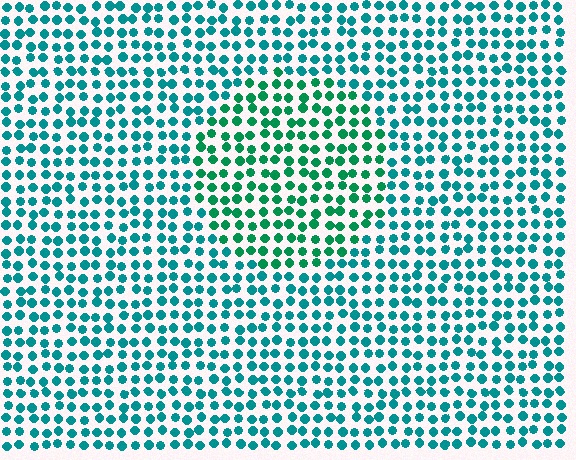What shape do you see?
I see a circle.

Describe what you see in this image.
The image is filled with small teal elements in a uniform arrangement. A circle-shaped region is visible where the elements are tinted to a slightly different hue, forming a subtle color boundary.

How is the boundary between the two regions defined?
The boundary is defined purely by a slight shift in hue (about 28 degrees). Spacing, size, and orientation are identical on both sides.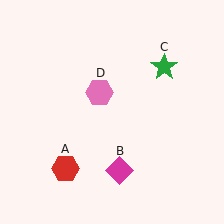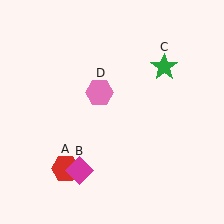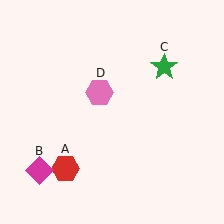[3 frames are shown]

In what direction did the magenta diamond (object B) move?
The magenta diamond (object B) moved left.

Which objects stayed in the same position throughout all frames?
Red hexagon (object A) and green star (object C) and pink hexagon (object D) remained stationary.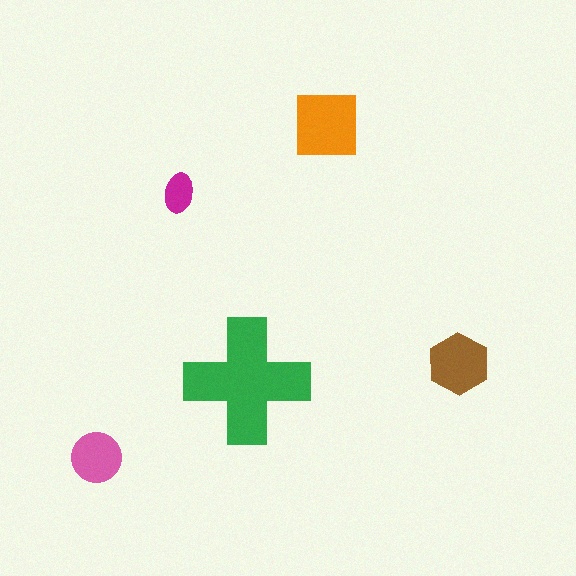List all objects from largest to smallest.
The green cross, the orange square, the brown hexagon, the pink circle, the magenta ellipse.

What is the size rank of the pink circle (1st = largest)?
4th.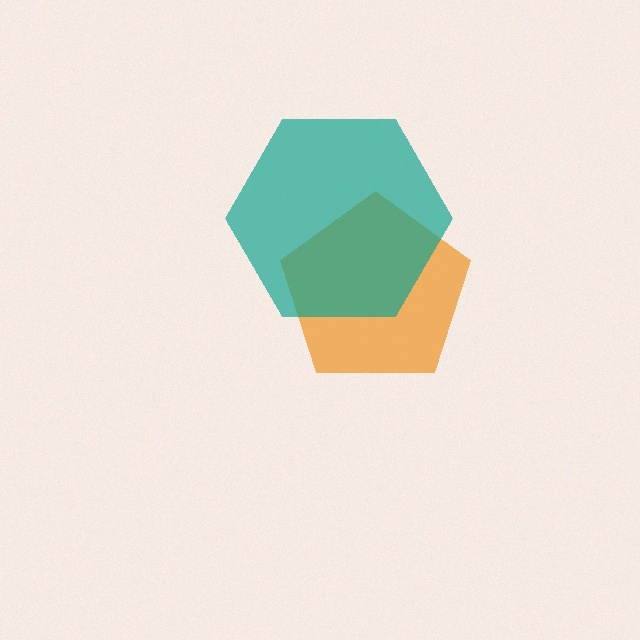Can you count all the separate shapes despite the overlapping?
Yes, there are 2 separate shapes.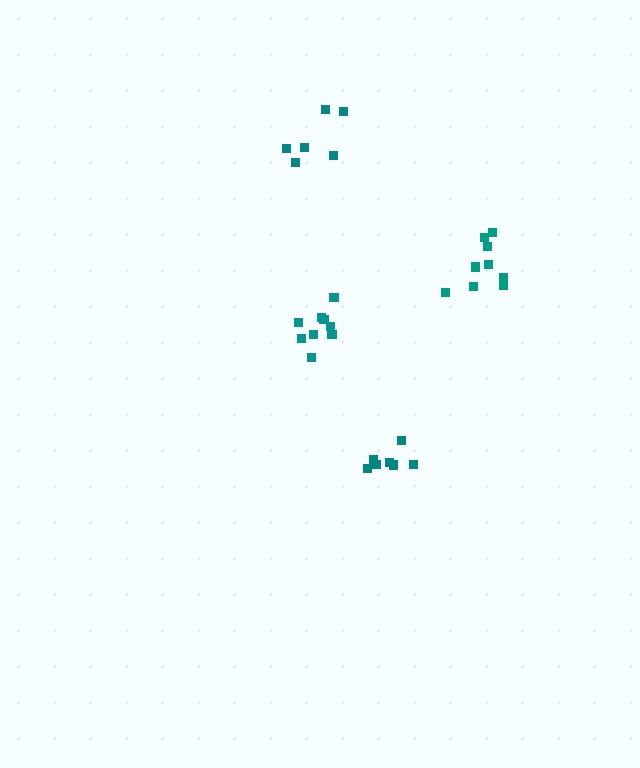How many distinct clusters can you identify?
There are 4 distinct clusters.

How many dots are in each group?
Group 1: 9 dots, Group 2: 7 dots, Group 3: 9 dots, Group 4: 6 dots (31 total).